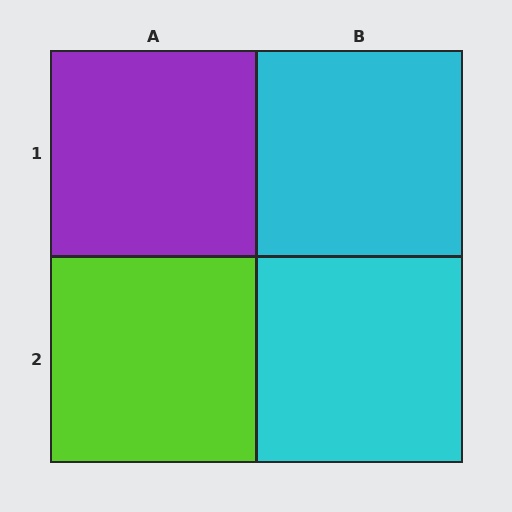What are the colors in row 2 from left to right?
Lime, cyan.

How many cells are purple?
1 cell is purple.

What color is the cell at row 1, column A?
Purple.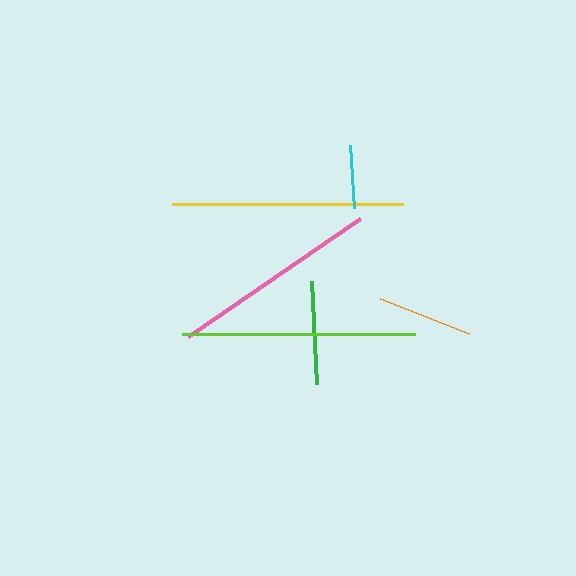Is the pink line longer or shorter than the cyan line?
The pink line is longer than the cyan line.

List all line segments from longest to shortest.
From longest to shortest: lime, yellow, pink, green, orange, cyan.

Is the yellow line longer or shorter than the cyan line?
The yellow line is longer than the cyan line.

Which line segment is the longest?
The lime line is the longest at approximately 233 pixels.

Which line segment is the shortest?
The cyan line is the shortest at approximately 64 pixels.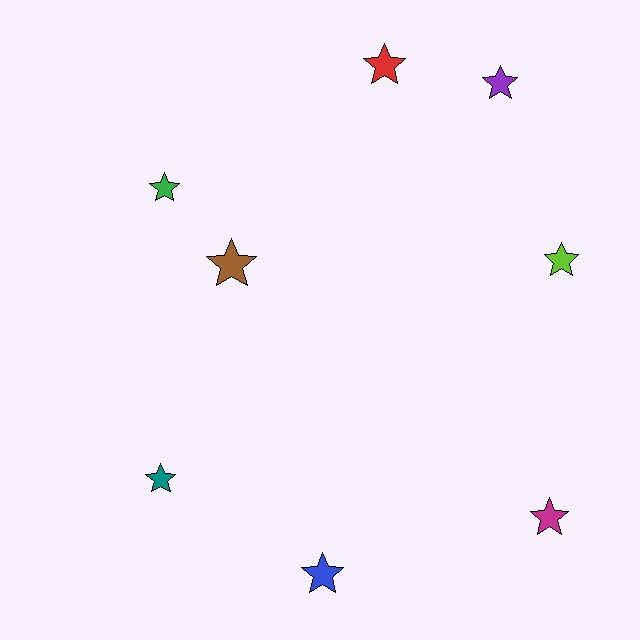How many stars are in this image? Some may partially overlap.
There are 8 stars.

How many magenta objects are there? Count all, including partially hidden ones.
There is 1 magenta object.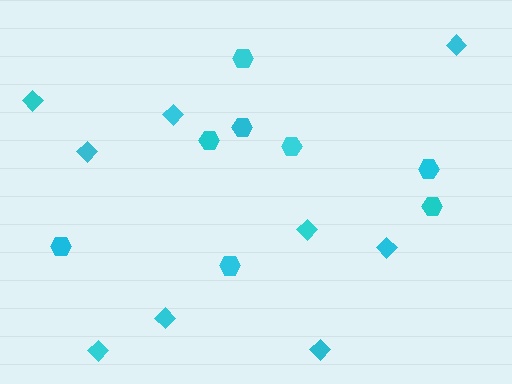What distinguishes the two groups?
There are 2 groups: one group of diamonds (9) and one group of hexagons (8).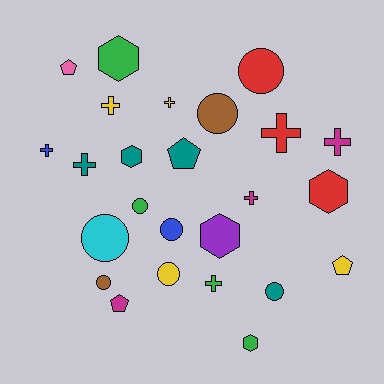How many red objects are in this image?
There are 3 red objects.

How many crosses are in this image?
There are 8 crosses.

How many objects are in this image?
There are 25 objects.